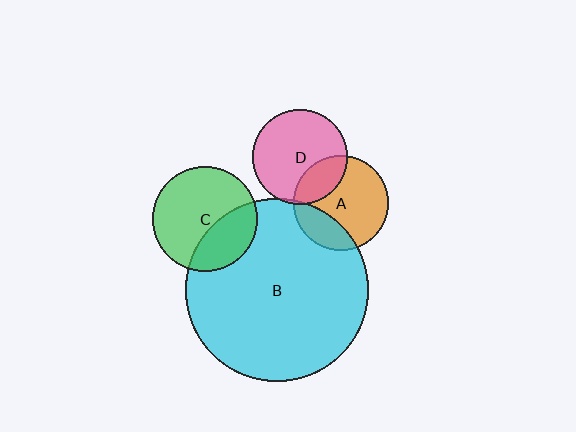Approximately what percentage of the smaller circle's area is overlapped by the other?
Approximately 25%.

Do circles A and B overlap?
Yes.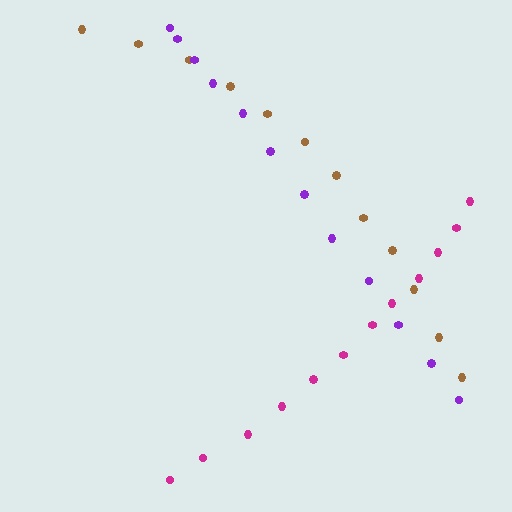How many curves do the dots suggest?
There are 3 distinct paths.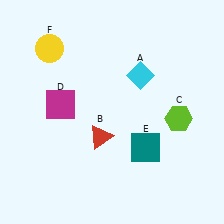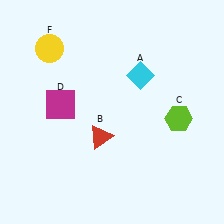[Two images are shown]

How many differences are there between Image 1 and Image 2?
There is 1 difference between the two images.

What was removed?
The teal square (E) was removed in Image 2.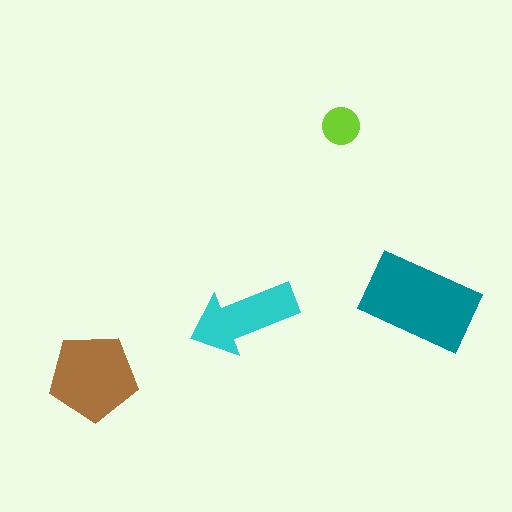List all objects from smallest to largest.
The lime circle, the cyan arrow, the brown pentagon, the teal rectangle.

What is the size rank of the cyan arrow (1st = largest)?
3rd.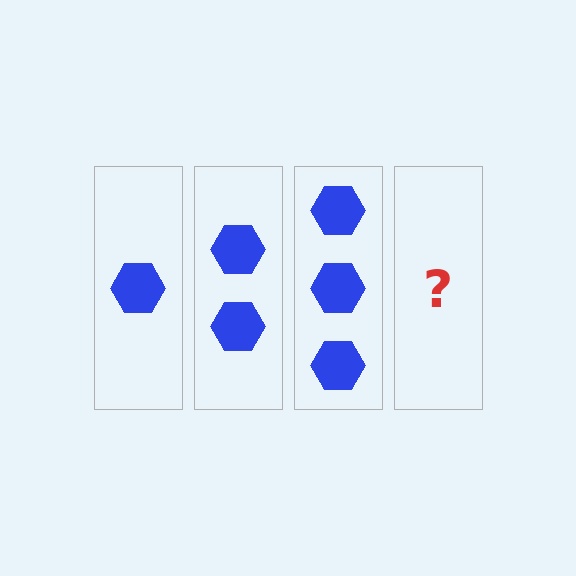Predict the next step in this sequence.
The next step is 4 hexagons.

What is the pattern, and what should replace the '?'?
The pattern is that each step adds one more hexagon. The '?' should be 4 hexagons.